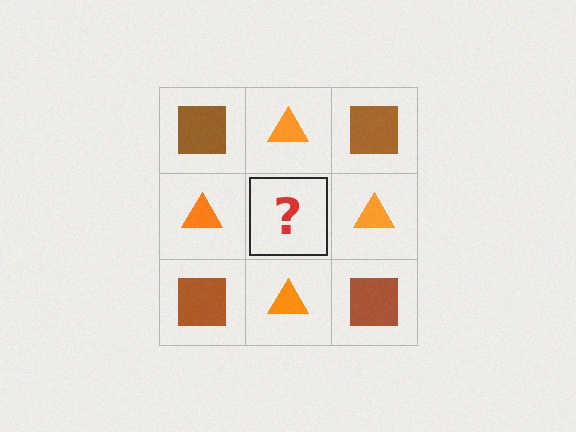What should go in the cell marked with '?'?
The missing cell should contain a brown square.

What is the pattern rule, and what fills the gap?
The rule is that it alternates brown square and orange triangle in a checkerboard pattern. The gap should be filled with a brown square.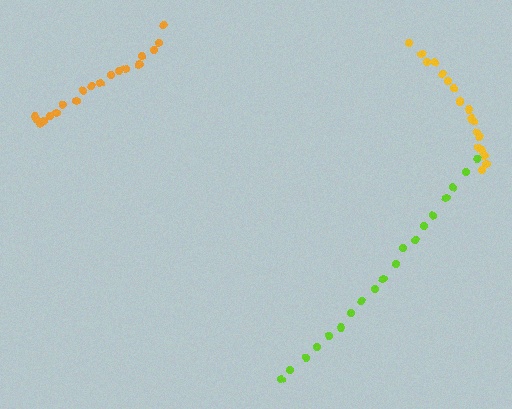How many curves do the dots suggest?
There are 3 distinct paths.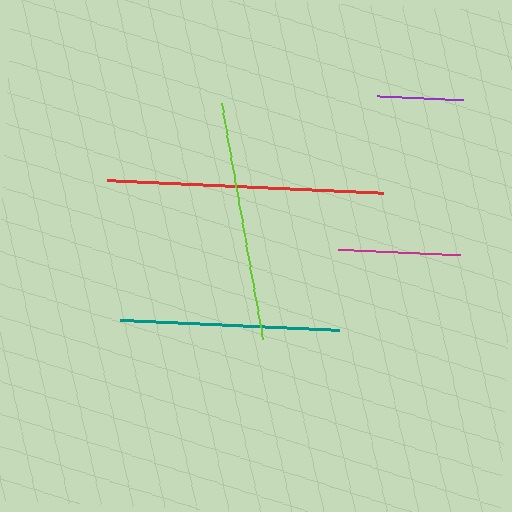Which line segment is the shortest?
The purple line is the shortest at approximately 86 pixels.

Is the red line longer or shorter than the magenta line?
The red line is longer than the magenta line.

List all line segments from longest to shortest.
From longest to shortest: red, lime, teal, magenta, purple.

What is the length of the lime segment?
The lime segment is approximately 239 pixels long.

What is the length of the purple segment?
The purple segment is approximately 86 pixels long.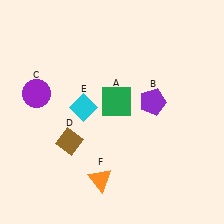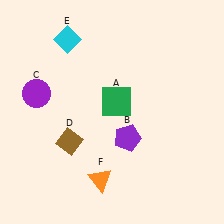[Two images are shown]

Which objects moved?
The objects that moved are: the purple pentagon (B), the cyan diamond (E).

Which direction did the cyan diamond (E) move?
The cyan diamond (E) moved up.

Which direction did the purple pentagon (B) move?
The purple pentagon (B) moved down.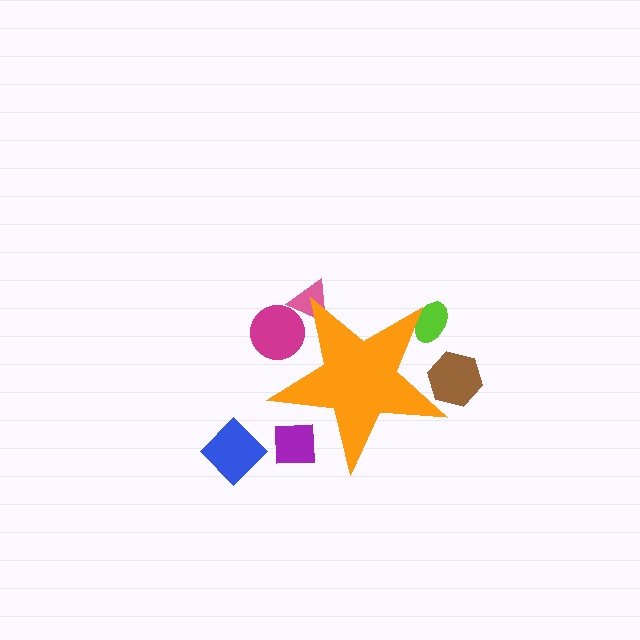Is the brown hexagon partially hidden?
Yes, the brown hexagon is partially hidden behind the orange star.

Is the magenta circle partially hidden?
Yes, the magenta circle is partially hidden behind the orange star.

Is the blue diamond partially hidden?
No, the blue diamond is fully visible.